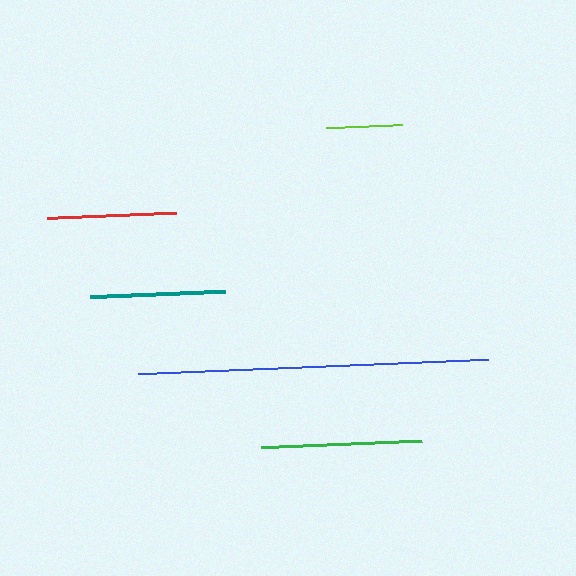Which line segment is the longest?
The blue line is the longest at approximately 350 pixels.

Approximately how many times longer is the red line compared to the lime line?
The red line is approximately 1.7 times the length of the lime line.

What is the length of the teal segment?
The teal segment is approximately 135 pixels long.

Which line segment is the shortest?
The lime line is the shortest at approximately 77 pixels.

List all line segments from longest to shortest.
From longest to shortest: blue, green, teal, red, lime.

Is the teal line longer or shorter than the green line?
The green line is longer than the teal line.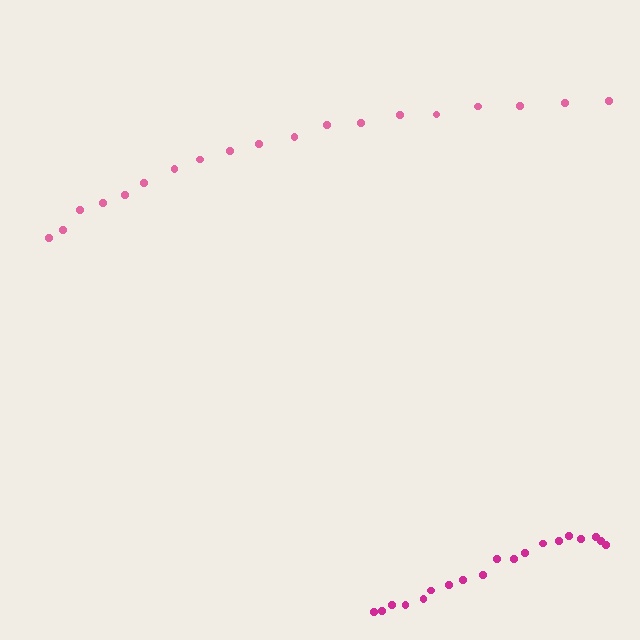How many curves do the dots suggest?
There are 2 distinct paths.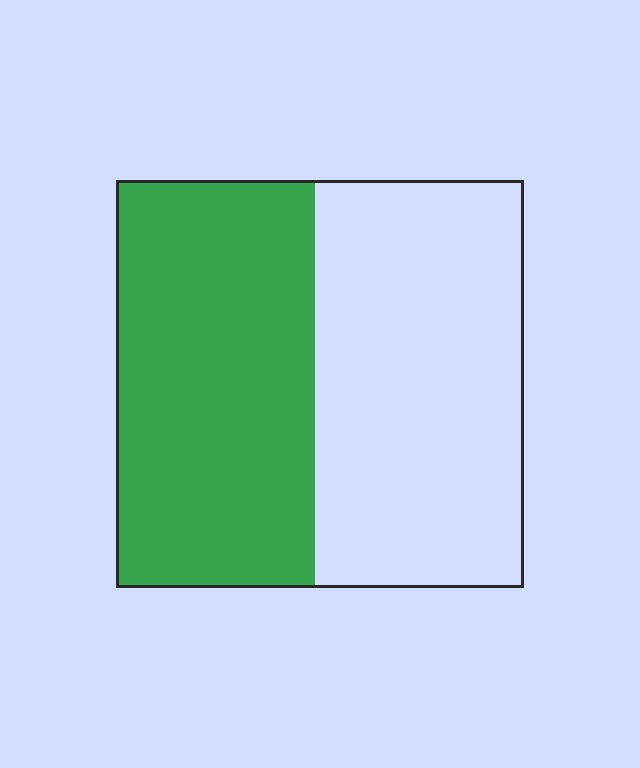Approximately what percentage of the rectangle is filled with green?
Approximately 50%.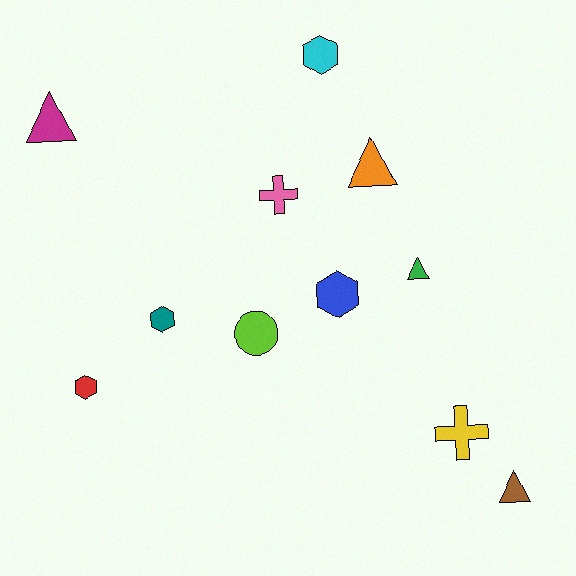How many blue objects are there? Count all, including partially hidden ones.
There is 1 blue object.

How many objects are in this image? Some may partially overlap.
There are 11 objects.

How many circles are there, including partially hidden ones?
There is 1 circle.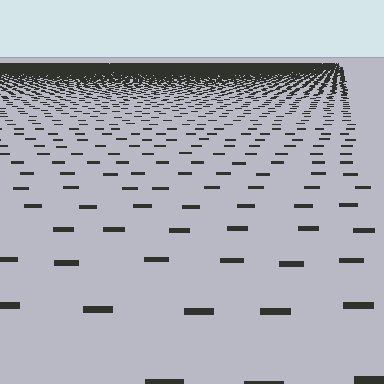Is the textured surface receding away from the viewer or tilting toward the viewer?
The surface is receding away from the viewer. Texture elements get smaller and denser toward the top.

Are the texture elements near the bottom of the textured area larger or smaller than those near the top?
Larger. Near the bottom, elements are closer to the viewer and appear at a bigger on-screen size.